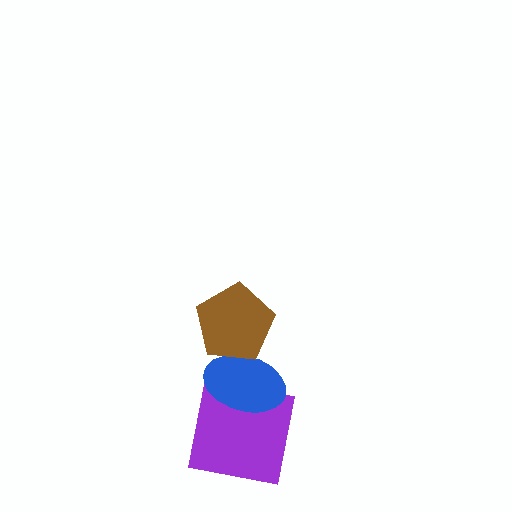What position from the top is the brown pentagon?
The brown pentagon is 1st from the top.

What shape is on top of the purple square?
The blue ellipse is on top of the purple square.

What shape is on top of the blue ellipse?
The brown pentagon is on top of the blue ellipse.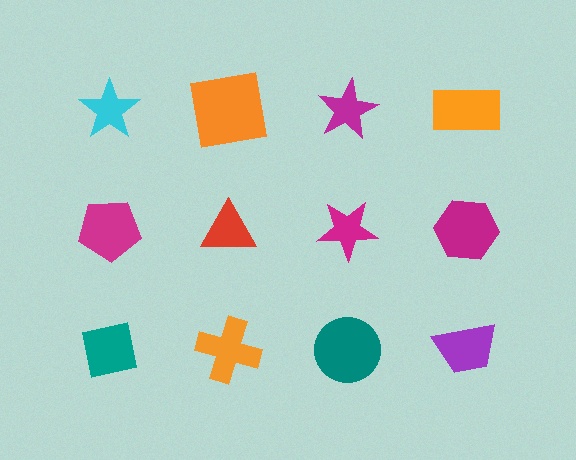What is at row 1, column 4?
An orange rectangle.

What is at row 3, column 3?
A teal circle.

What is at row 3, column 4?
A purple trapezoid.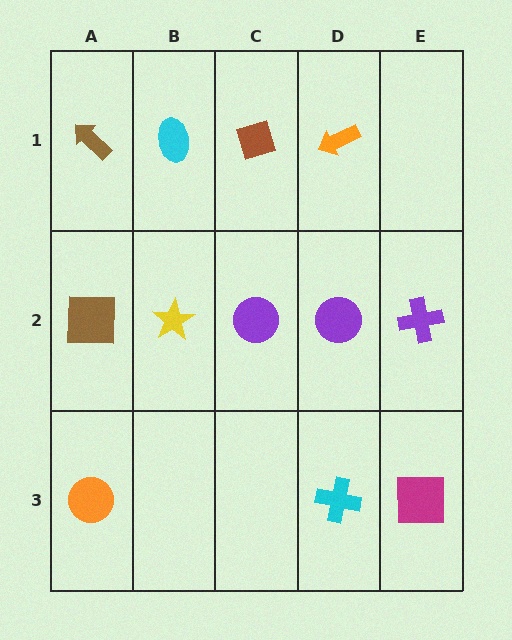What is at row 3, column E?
A magenta square.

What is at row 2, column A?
A brown square.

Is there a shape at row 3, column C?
No, that cell is empty.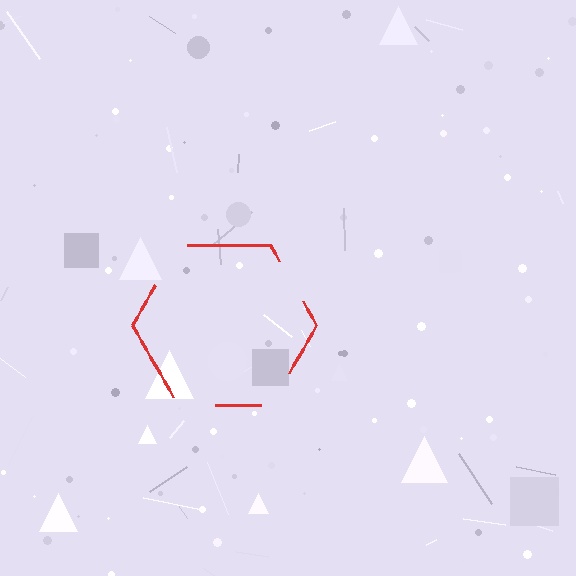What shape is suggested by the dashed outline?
The dashed outline suggests a hexagon.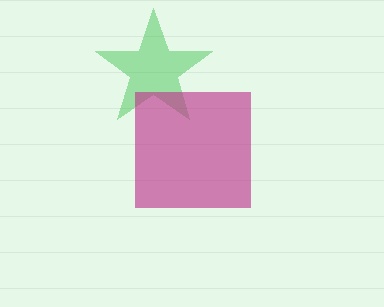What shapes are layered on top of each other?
The layered shapes are: a green star, a magenta square.